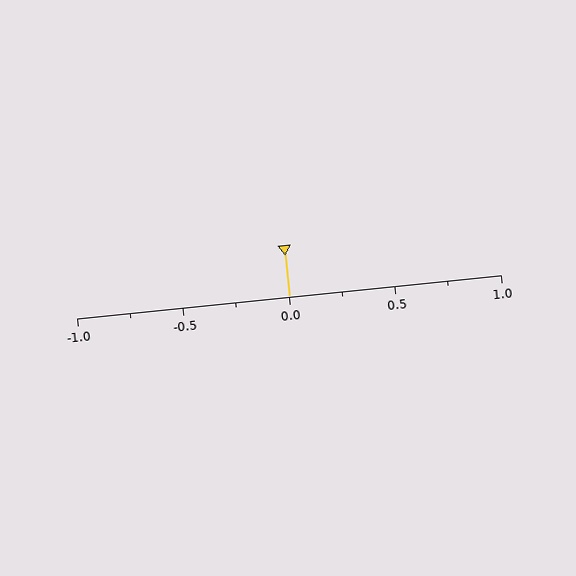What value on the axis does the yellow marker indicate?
The marker indicates approximately 0.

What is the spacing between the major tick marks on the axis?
The major ticks are spaced 0.5 apart.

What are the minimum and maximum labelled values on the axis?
The axis runs from -1.0 to 1.0.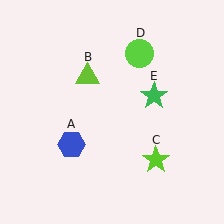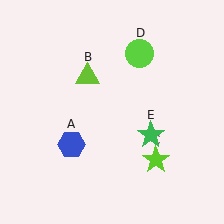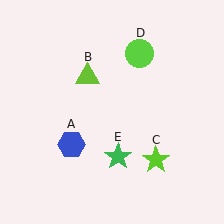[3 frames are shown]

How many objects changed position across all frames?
1 object changed position: green star (object E).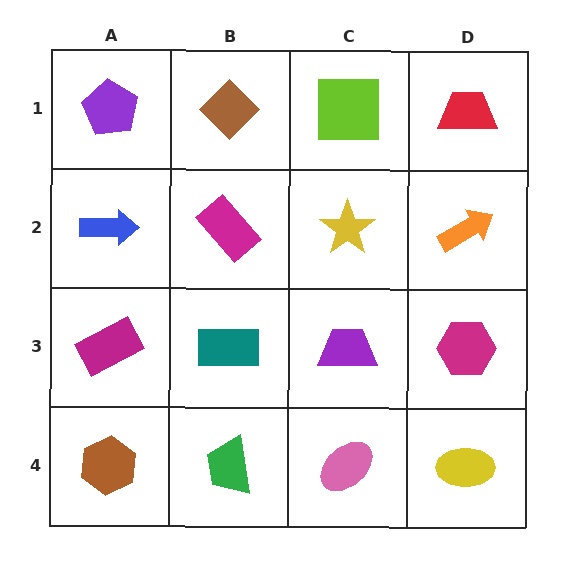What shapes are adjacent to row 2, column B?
A brown diamond (row 1, column B), a teal rectangle (row 3, column B), a blue arrow (row 2, column A), a yellow star (row 2, column C).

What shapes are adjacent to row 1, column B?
A magenta rectangle (row 2, column B), a purple pentagon (row 1, column A), a lime square (row 1, column C).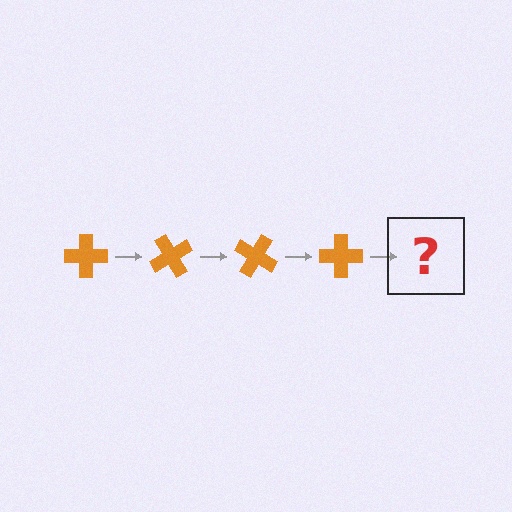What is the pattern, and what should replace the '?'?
The pattern is that the cross rotates 60 degrees each step. The '?' should be an orange cross rotated 240 degrees.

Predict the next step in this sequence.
The next step is an orange cross rotated 240 degrees.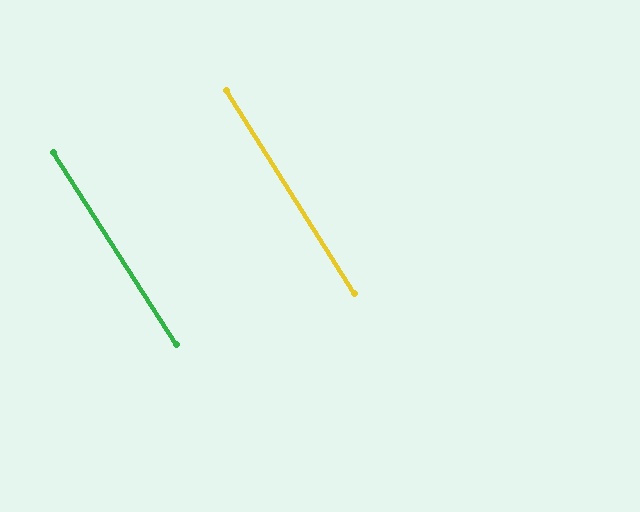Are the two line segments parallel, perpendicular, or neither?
Parallel — their directions differ by only 0.4°.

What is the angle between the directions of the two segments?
Approximately 0 degrees.